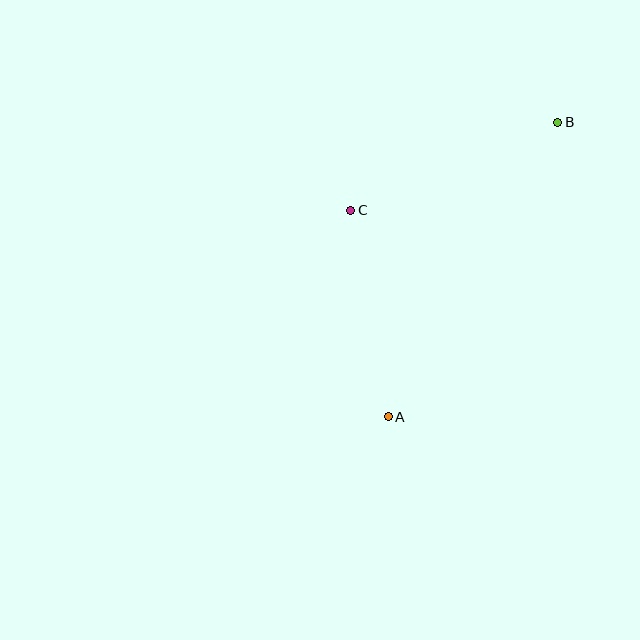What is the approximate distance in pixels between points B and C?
The distance between B and C is approximately 225 pixels.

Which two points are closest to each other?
Points A and C are closest to each other.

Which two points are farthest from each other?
Points A and B are farthest from each other.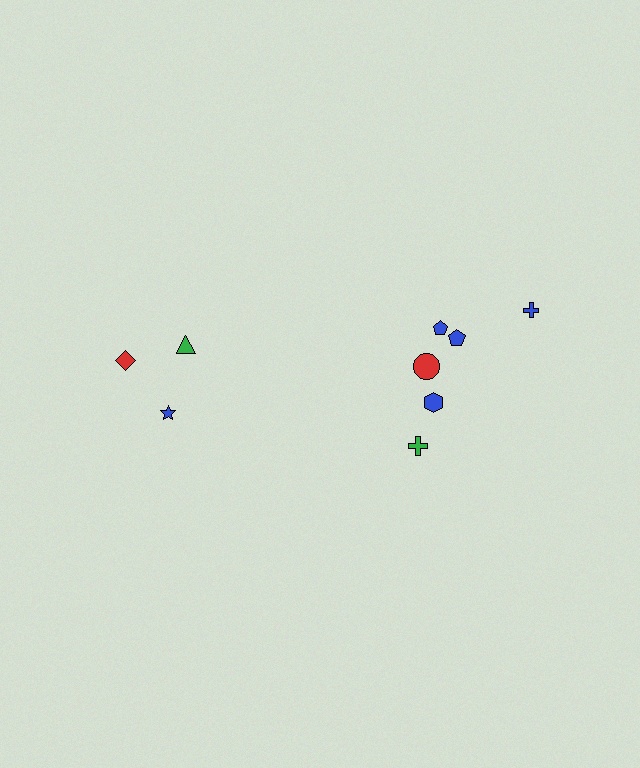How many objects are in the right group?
There are 6 objects.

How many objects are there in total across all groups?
There are 9 objects.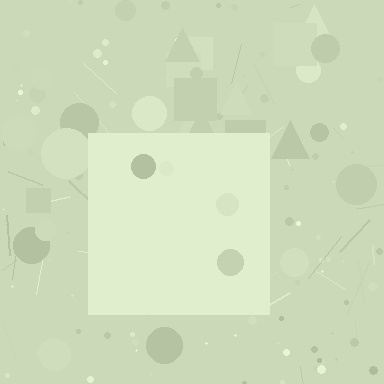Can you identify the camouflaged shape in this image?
The camouflaged shape is a square.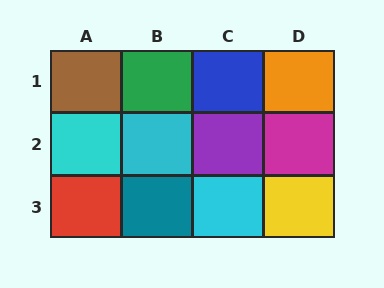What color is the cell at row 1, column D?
Orange.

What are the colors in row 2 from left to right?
Cyan, cyan, purple, magenta.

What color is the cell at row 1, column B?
Green.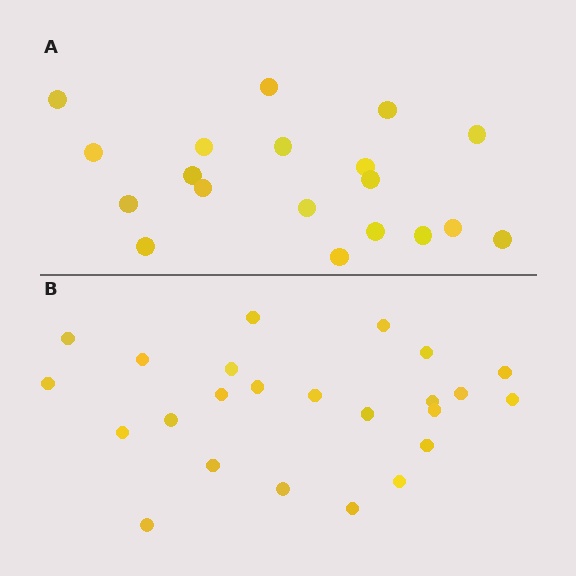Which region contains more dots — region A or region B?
Region B (the bottom region) has more dots.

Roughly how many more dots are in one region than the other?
Region B has about 5 more dots than region A.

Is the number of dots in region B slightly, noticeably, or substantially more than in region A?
Region B has noticeably more, but not dramatically so. The ratio is roughly 1.3 to 1.